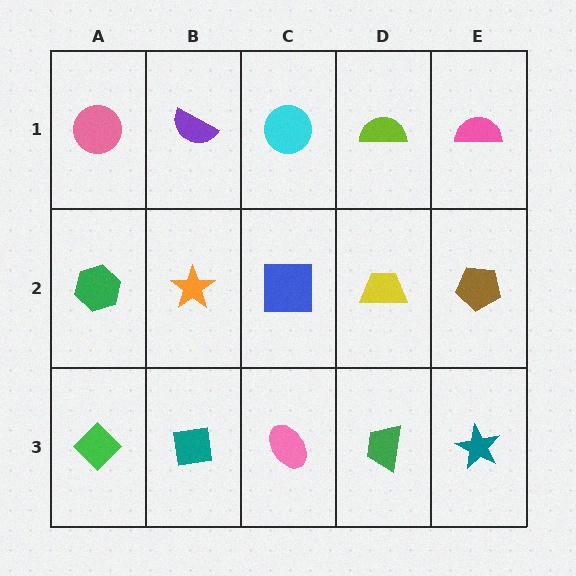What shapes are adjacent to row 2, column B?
A purple semicircle (row 1, column B), a teal square (row 3, column B), a green hexagon (row 2, column A), a blue square (row 2, column C).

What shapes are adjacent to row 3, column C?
A blue square (row 2, column C), a teal square (row 3, column B), a green trapezoid (row 3, column D).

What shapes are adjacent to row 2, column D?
A lime semicircle (row 1, column D), a green trapezoid (row 3, column D), a blue square (row 2, column C), a brown pentagon (row 2, column E).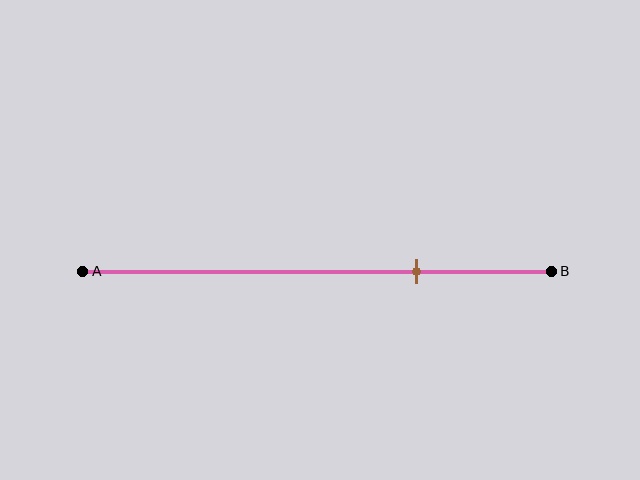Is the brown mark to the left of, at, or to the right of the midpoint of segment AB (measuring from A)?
The brown mark is to the right of the midpoint of segment AB.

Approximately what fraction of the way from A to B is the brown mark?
The brown mark is approximately 70% of the way from A to B.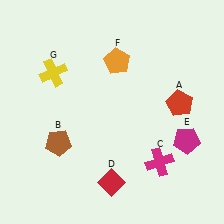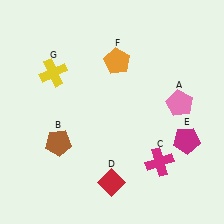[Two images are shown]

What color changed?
The pentagon (A) changed from red in Image 1 to pink in Image 2.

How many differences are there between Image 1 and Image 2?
There is 1 difference between the two images.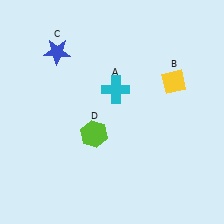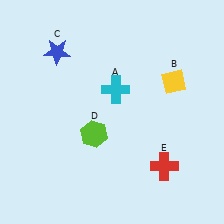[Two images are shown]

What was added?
A red cross (E) was added in Image 2.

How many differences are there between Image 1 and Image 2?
There is 1 difference between the two images.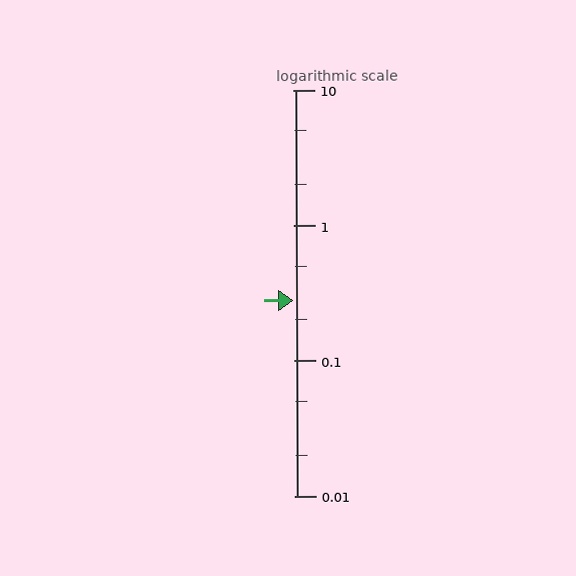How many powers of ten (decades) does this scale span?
The scale spans 3 decades, from 0.01 to 10.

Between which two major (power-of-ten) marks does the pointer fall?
The pointer is between 0.1 and 1.